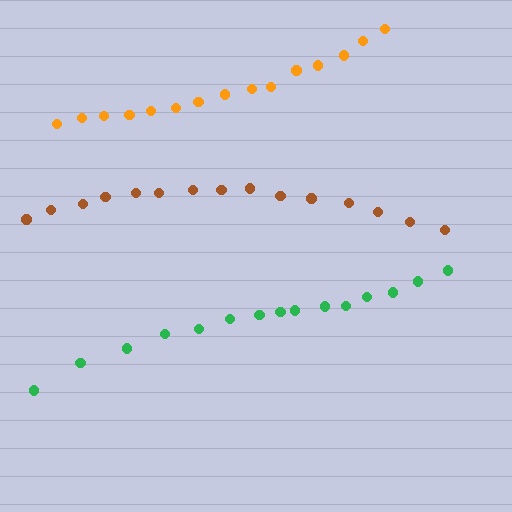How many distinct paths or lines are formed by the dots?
There are 3 distinct paths.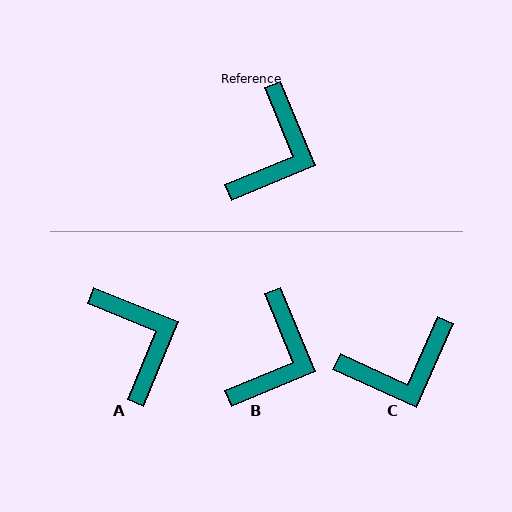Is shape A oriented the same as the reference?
No, it is off by about 45 degrees.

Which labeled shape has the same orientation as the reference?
B.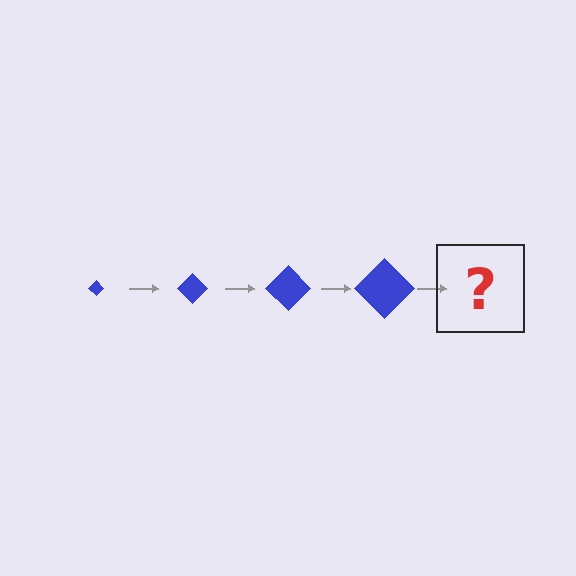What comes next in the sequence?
The next element should be a blue diamond, larger than the previous one.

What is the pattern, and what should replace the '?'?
The pattern is that the diamond gets progressively larger each step. The '?' should be a blue diamond, larger than the previous one.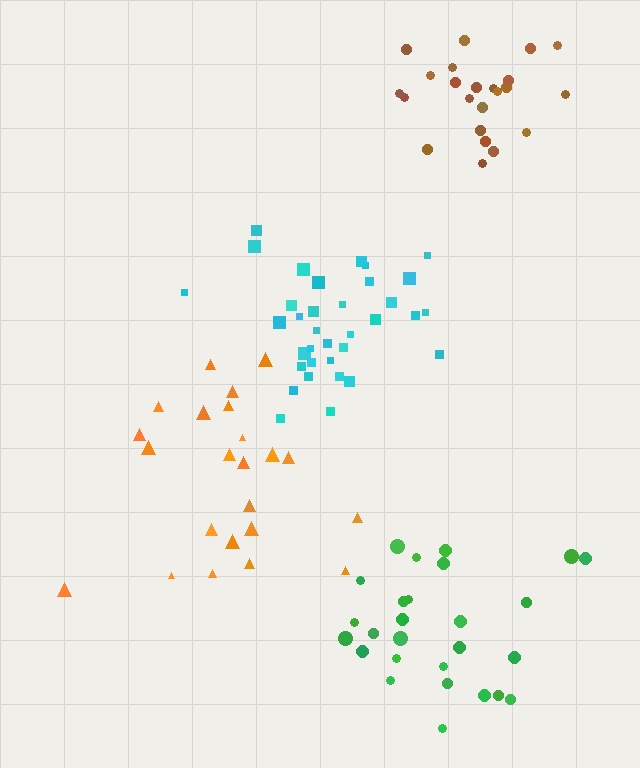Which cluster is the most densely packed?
Cyan.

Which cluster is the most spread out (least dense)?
Orange.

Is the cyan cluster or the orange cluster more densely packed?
Cyan.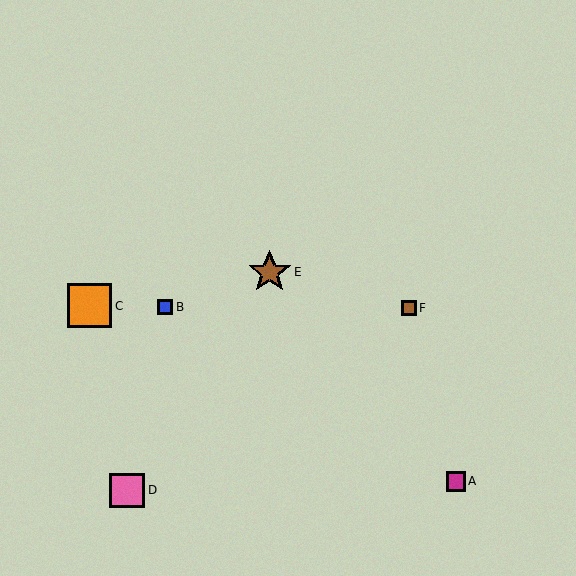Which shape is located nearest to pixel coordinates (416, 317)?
The brown square (labeled F) at (409, 308) is nearest to that location.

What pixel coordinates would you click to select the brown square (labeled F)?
Click at (409, 308) to select the brown square F.